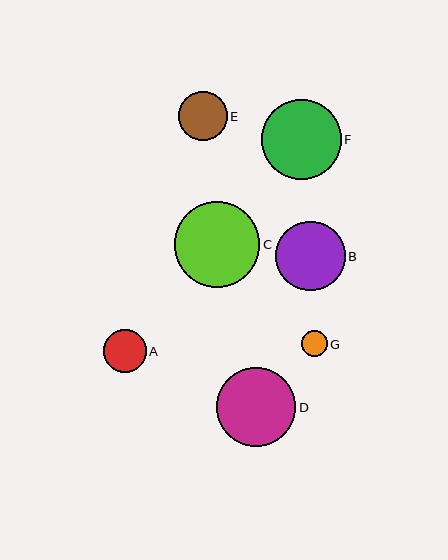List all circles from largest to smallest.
From largest to smallest: C, F, D, B, E, A, G.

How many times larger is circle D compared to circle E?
Circle D is approximately 1.6 times the size of circle E.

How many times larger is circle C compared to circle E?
Circle C is approximately 1.8 times the size of circle E.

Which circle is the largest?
Circle C is the largest with a size of approximately 85 pixels.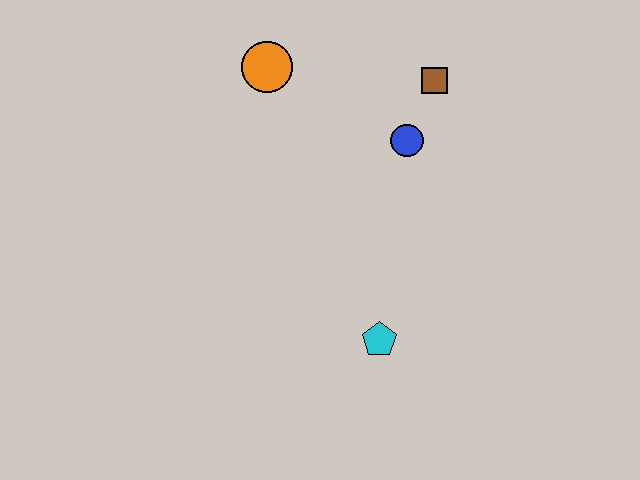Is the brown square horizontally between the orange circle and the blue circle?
No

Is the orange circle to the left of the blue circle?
Yes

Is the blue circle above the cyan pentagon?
Yes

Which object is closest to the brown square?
The blue circle is closest to the brown square.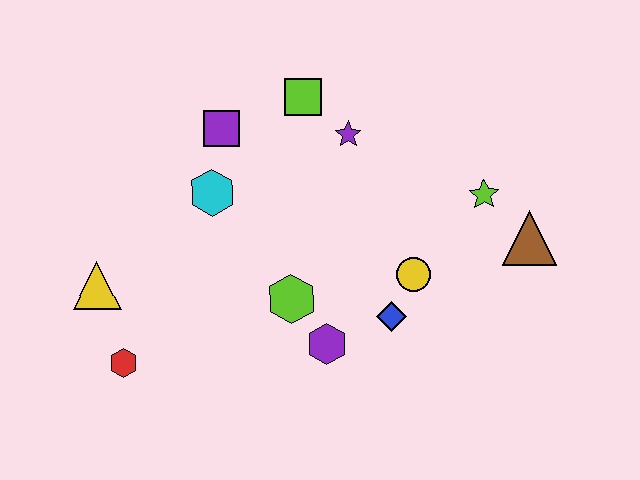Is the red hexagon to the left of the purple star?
Yes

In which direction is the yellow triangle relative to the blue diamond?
The yellow triangle is to the left of the blue diamond.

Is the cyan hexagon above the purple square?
No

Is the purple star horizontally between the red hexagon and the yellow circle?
Yes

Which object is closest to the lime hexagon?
The purple hexagon is closest to the lime hexagon.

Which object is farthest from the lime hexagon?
The brown triangle is farthest from the lime hexagon.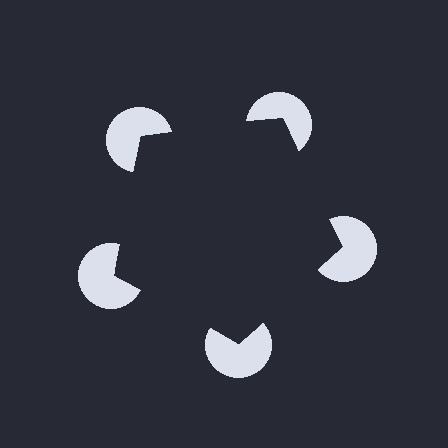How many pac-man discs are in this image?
There are 5 — one at each vertex of the illusory pentagon.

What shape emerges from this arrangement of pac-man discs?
An illusory pentagon — its edges are inferred from the aligned wedge cuts in the pac-man discs, not physically drawn.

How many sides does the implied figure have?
5 sides.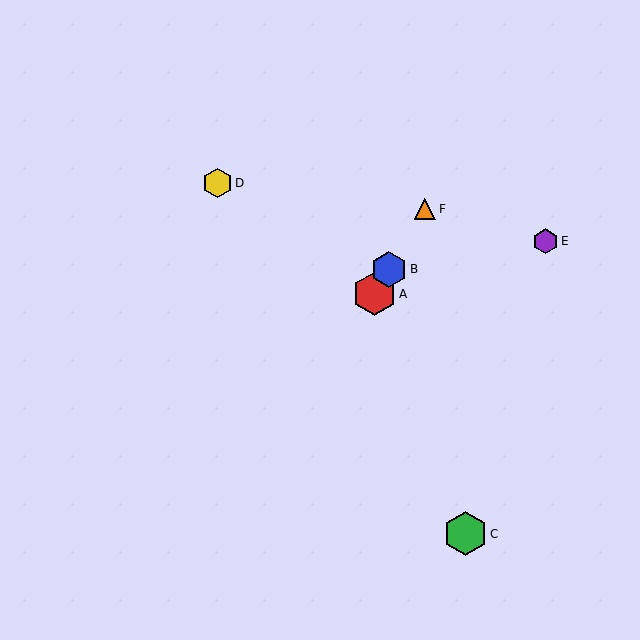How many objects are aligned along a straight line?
3 objects (A, B, F) are aligned along a straight line.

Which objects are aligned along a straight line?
Objects A, B, F are aligned along a straight line.